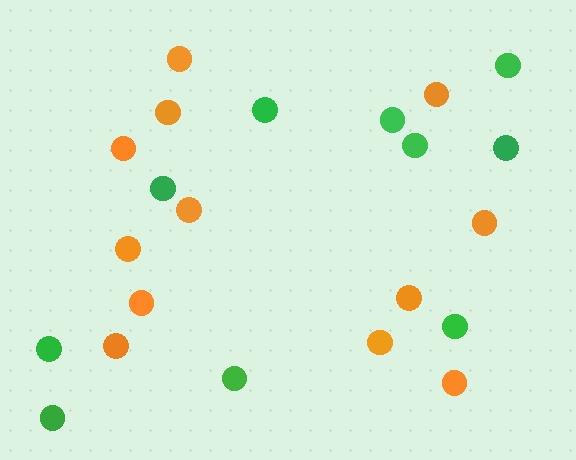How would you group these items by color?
There are 2 groups: one group of orange circles (12) and one group of green circles (10).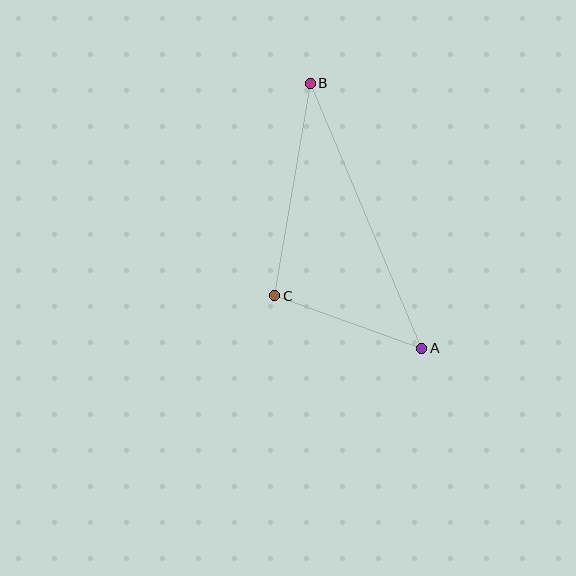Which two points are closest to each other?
Points A and C are closest to each other.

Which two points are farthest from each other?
Points A and B are farthest from each other.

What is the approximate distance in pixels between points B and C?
The distance between B and C is approximately 215 pixels.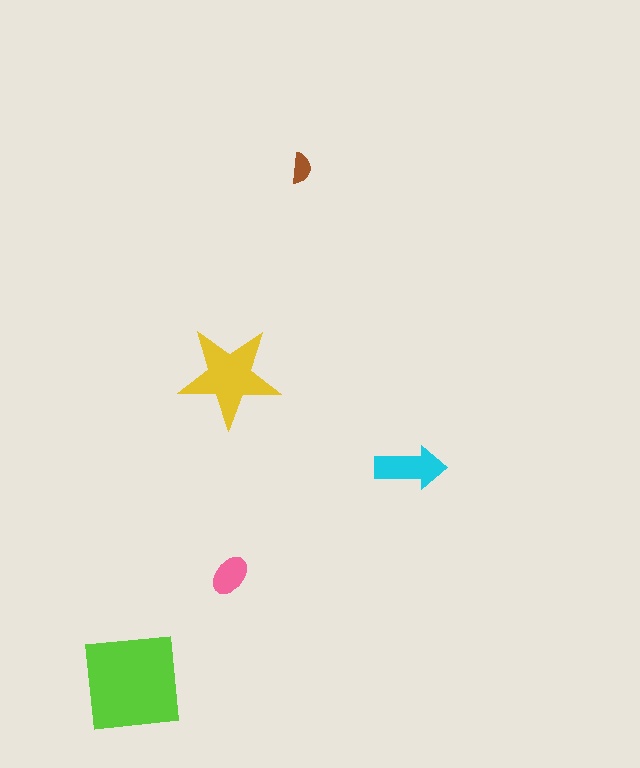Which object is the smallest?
The brown semicircle.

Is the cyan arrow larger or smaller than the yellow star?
Smaller.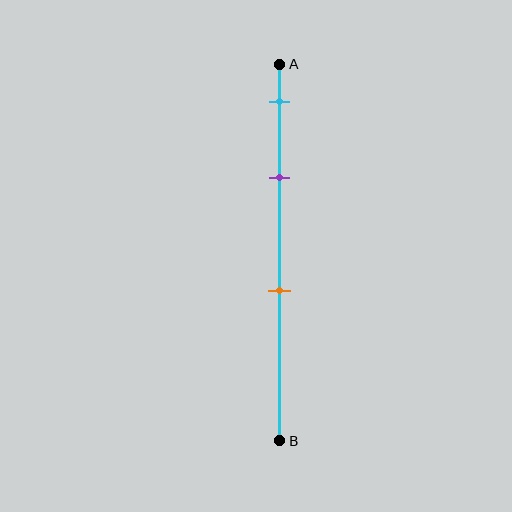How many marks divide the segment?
There are 3 marks dividing the segment.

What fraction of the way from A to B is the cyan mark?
The cyan mark is approximately 10% (0.1) of the way from A to B.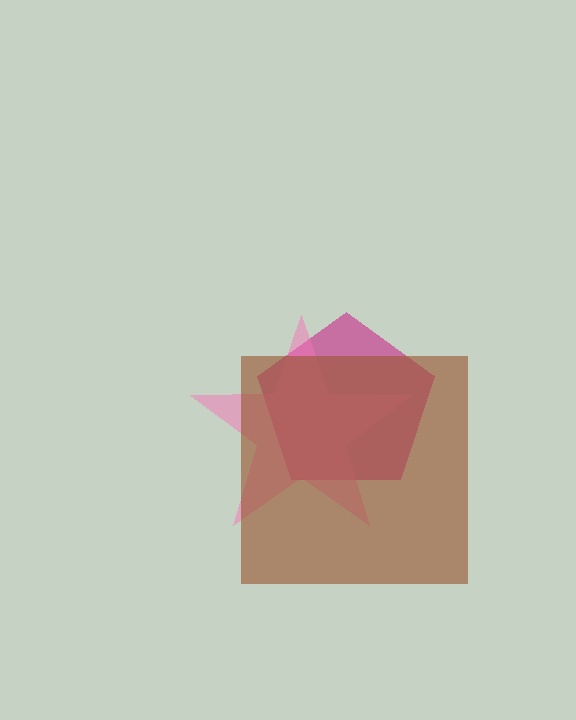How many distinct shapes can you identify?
There are 3 distinct shapes: a magenta pentagon, a pink star, a brown square.